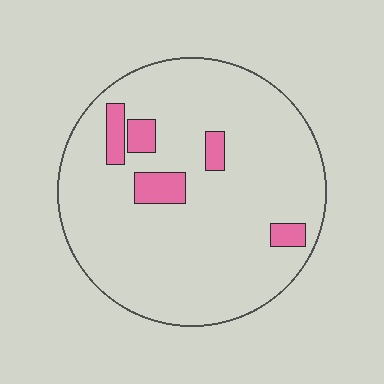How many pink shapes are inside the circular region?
5.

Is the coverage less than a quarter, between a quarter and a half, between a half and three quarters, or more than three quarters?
Less than a quarter.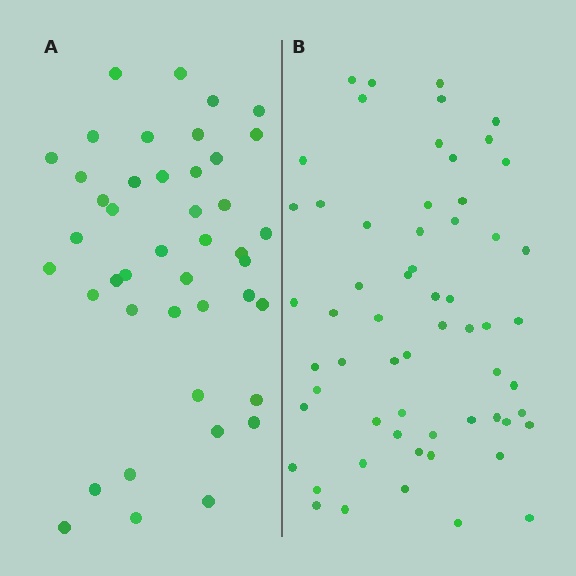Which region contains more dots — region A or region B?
Region B (the right region) has more dots.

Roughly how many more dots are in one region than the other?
Region B has approximately 15 more dots than region A.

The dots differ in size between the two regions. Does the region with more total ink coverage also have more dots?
No. Region A has more total ink coverage because its dots are larger, but region B actually contains more individual dots. Total area can be misleading — the number of items is what matters here.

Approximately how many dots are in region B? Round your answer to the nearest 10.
About 60 dots.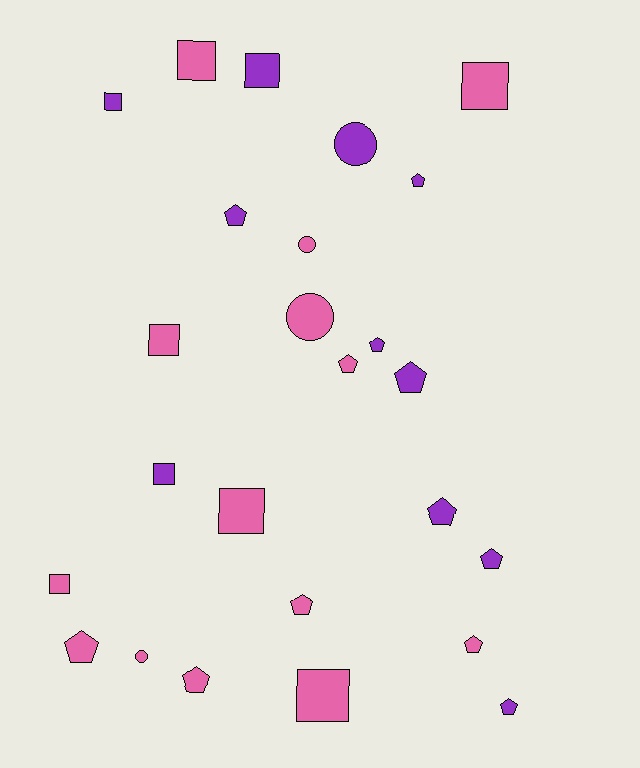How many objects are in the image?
There are 25 objects.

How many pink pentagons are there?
There are 5 pink pentagons.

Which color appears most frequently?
Pink, with 14 objects.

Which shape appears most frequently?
Pentagon, with 12 objects.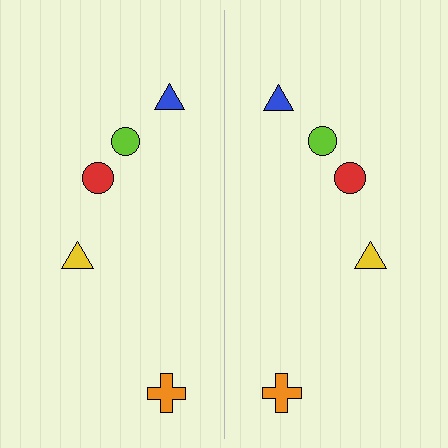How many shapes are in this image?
There are 10 shapes in this image.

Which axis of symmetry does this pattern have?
The pattern has a vertical axis of symmetry running through the center of the image.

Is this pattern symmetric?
Yes, this pattern has bilateral (reflection) symmetry.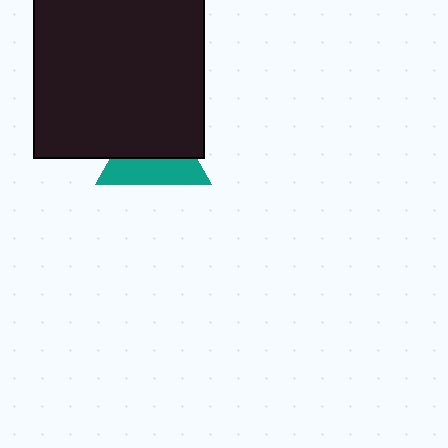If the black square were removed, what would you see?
You would see the complete teal triangle.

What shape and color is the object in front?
The object in front is a black square.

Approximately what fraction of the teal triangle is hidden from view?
Roughly 56% of the teal triangle is hidden behind the black square.